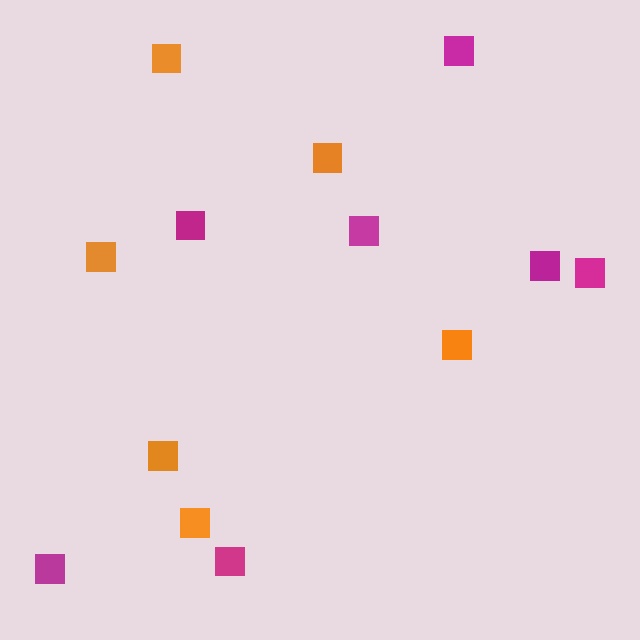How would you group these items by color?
There are 2 groups: one group of magenta squares (7) and one group of orange squares (6).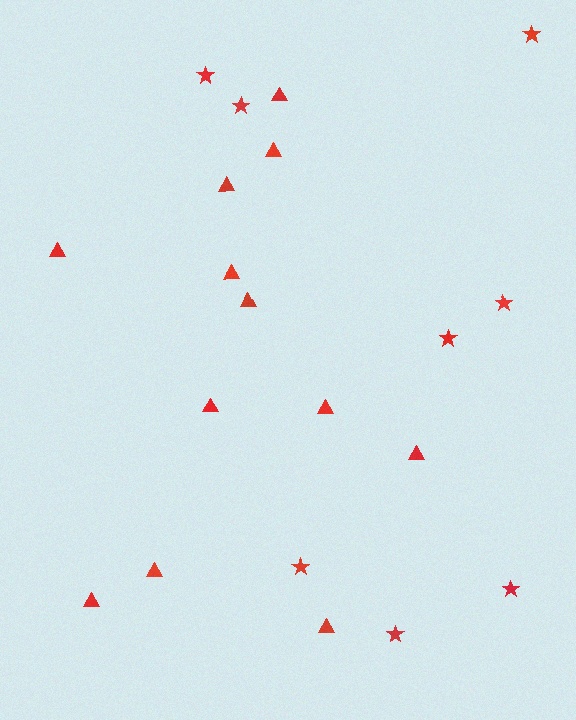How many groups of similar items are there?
There are 2 groups: one group of triangles (12) and one group of stars (8).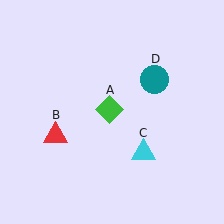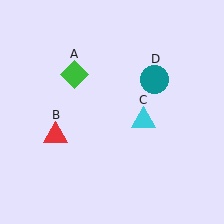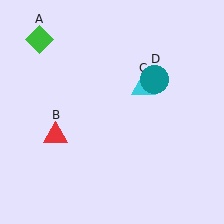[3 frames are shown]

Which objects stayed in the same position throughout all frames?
Red triangle (object B) and teal circle (object D) remained stationary.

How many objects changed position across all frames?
2 objects changed position: green diamond (object A), cyan triangle (object C).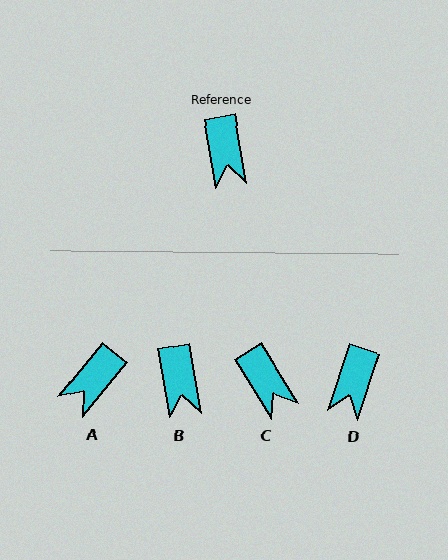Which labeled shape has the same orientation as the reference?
B.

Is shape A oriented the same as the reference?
No, it is off by about 49 degrees.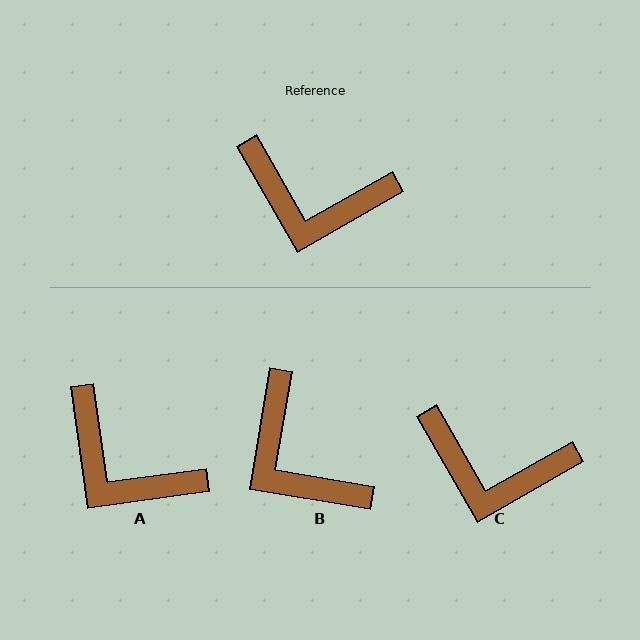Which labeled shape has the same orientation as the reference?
C.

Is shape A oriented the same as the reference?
No, it is off by about 22 degrees.